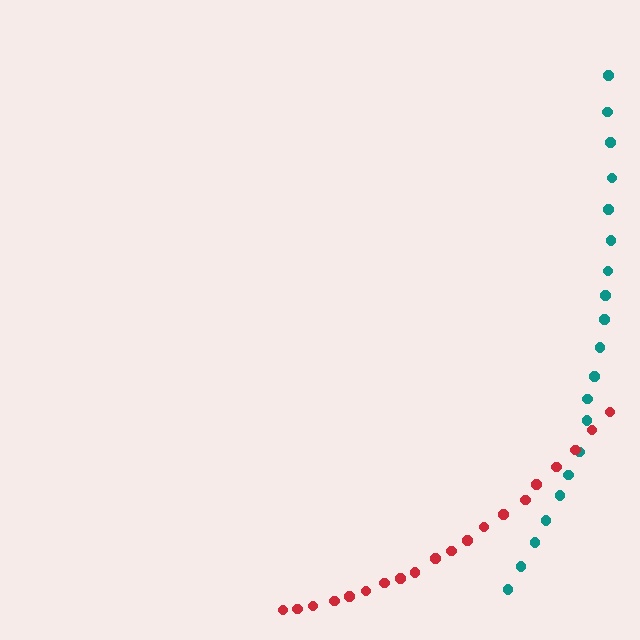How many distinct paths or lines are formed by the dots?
There are 2 distinct paths.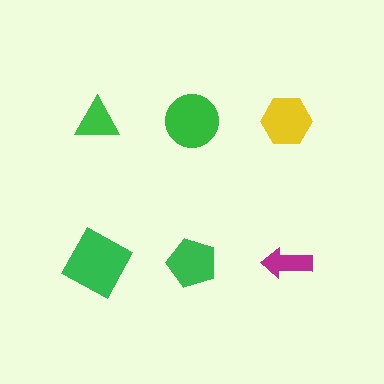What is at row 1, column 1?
A green triangle.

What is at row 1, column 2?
A green circle.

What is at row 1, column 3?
A yellow hexagon.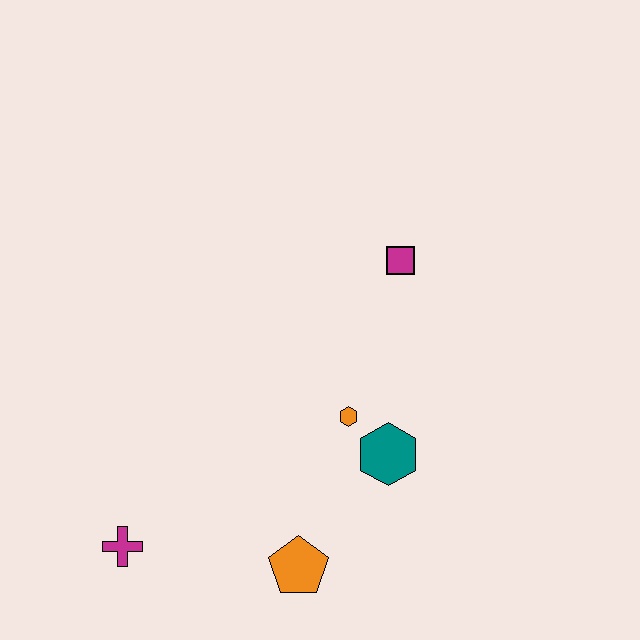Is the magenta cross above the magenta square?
No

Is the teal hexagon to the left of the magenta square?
Yes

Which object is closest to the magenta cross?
The orange pentagon is closest to the magenta cross.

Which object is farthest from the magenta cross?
The magenta square is farthest from the magenta cross.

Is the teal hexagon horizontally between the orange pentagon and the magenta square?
Yes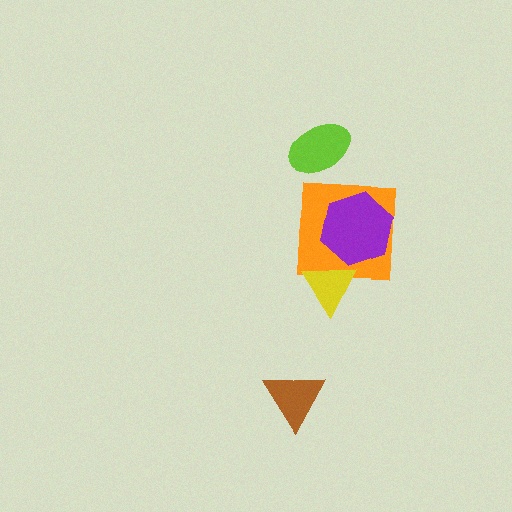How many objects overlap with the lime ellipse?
0 objects overlap with the lime ellipse.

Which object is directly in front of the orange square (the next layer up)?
The yellow triangle is directly in front of the orange square.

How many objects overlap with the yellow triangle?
1 object overlaps with the yellow triangle.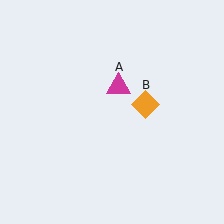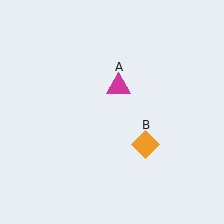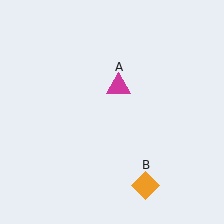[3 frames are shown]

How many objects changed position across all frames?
1 object changed position: orange diamond (object B).